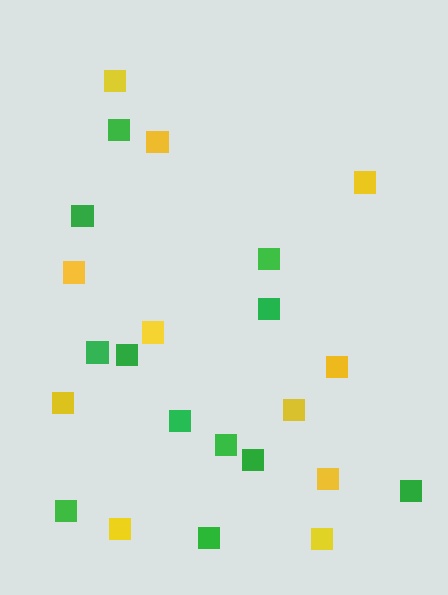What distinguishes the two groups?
There are 2 groups: one group of green squares (12) and one group of yellow squares (11).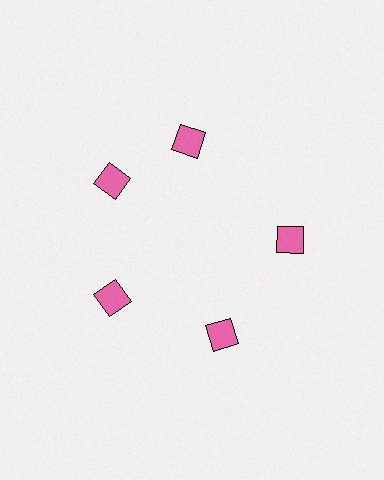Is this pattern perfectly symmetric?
No. The 5 pink diamonds are arranged in a ring, but one element near the 1 o'clock position is rotated out of alignment along the ring, breaking the 5-fold rotational symmetry.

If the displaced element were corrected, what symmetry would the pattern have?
It would have 5-fold rotational symmetry — the pattern would map onto itself every 72 degrees.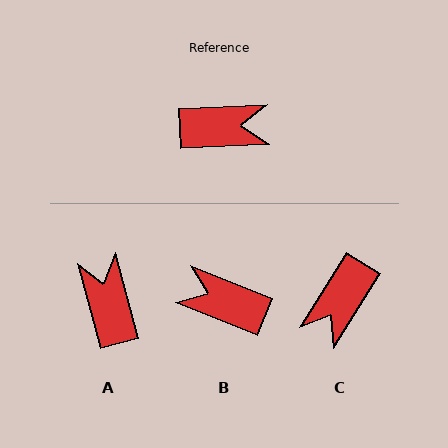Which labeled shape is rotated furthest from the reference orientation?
B, about 155 degrees away.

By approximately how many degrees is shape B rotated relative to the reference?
Approximately 155 degrees counter-clockwise.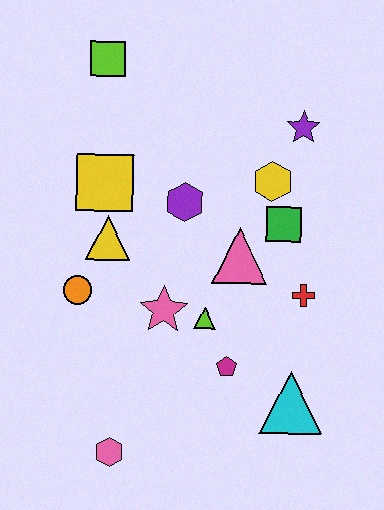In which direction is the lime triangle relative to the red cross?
The lime triangle is to the left of the red cross.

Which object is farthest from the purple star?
The pink hexagon is farthest from the purple star.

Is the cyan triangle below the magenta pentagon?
Yes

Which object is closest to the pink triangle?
The green square is closest to the pink triangle.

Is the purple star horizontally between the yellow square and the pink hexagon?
No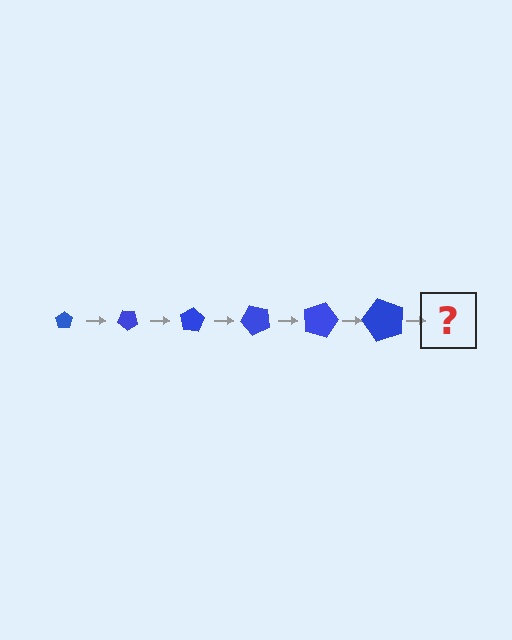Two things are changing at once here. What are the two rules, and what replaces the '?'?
The two rules are that the pentagon grows larger each step and it rotates 40 degrees each step. The '?' should be a pentagon, larger than the previous one and rotated 240 degrees from the start.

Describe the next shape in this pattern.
It should be a pentagon, larger than the previous one and rotated 240 degrees from the start.